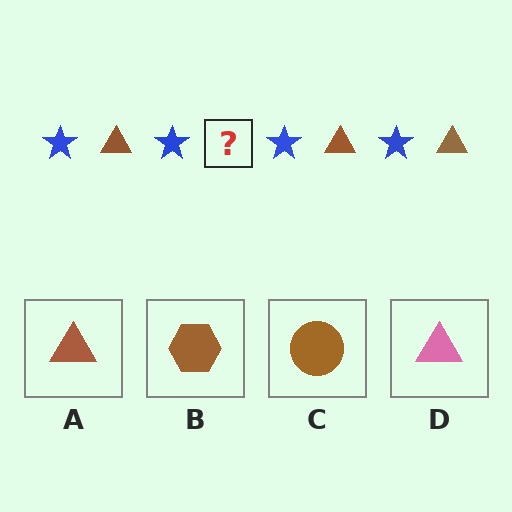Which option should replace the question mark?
Option A.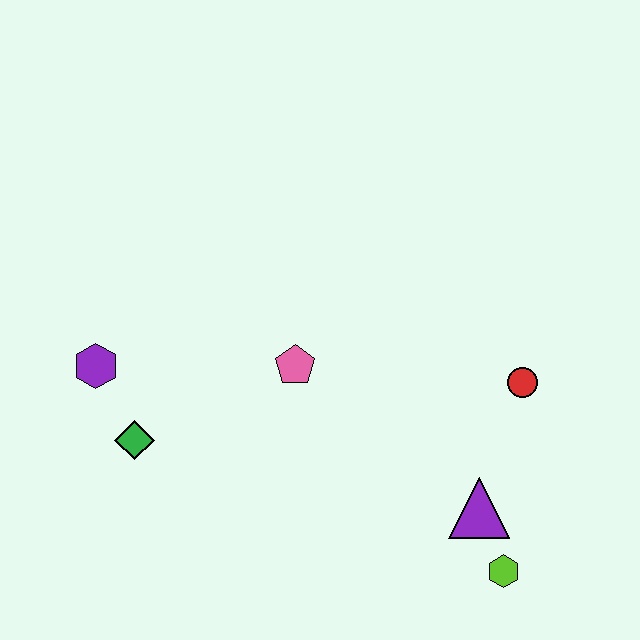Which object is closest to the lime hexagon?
The purple triangle is closest to the lime hexagon.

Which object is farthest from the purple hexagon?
The lime hexagon is farthest from the purple hexagon.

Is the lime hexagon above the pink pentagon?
No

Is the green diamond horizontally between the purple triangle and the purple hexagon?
Yes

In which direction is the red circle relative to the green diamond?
The red circle is to the right of the green diamond.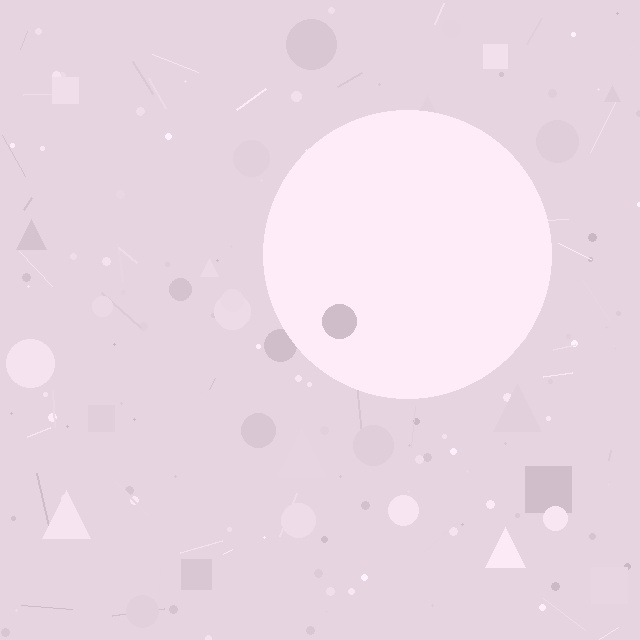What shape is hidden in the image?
A circle is hidden in the image.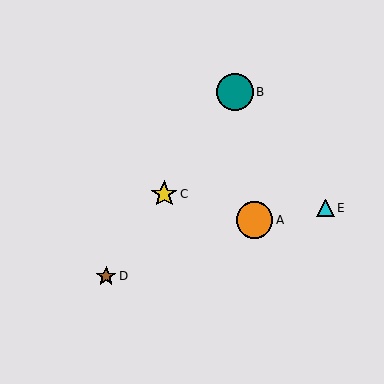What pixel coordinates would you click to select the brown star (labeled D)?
Click at (106, 276) to select the brown star D.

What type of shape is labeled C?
Shape C is a yellow star.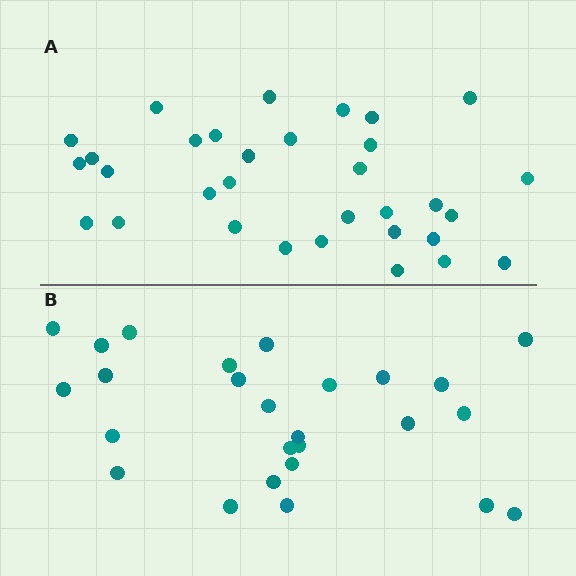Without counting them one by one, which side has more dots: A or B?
Region A (the top region) has more dots.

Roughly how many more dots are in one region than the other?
Region A has about 6 more dots than region B.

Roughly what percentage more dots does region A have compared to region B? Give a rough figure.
About 25% more.